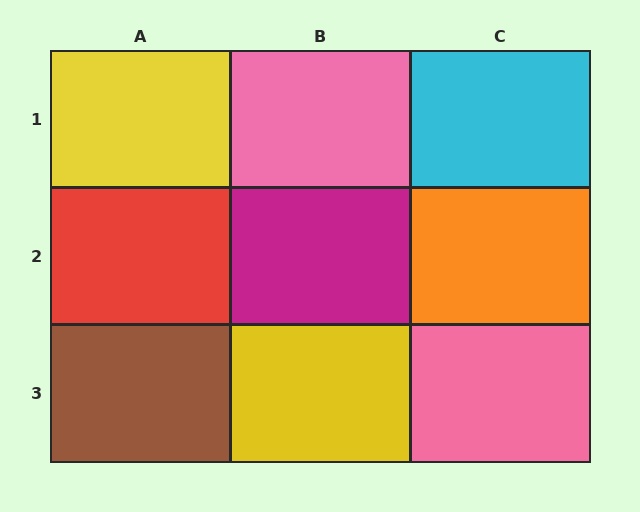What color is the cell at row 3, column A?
Brown.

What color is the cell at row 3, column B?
Yellow.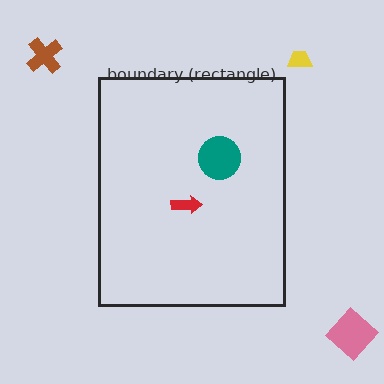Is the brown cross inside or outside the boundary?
Outside.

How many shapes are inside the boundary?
2 inside, 3 outside.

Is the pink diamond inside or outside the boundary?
Outside.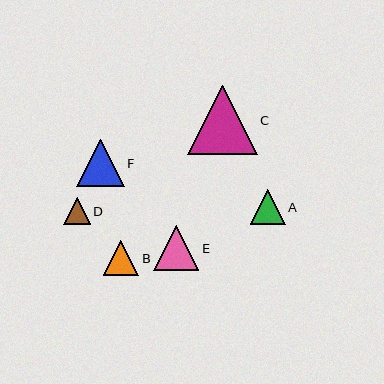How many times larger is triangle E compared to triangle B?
Triangle E is approximately 1.3 times the size of triangle B.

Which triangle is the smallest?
Triangle D is the smallest with a size of approximately 26 pixels.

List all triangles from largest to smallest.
From largest to smallest: C, F, E, B, A, D.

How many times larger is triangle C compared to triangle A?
Triangle C is approximately 2.0 times the size of triangle A.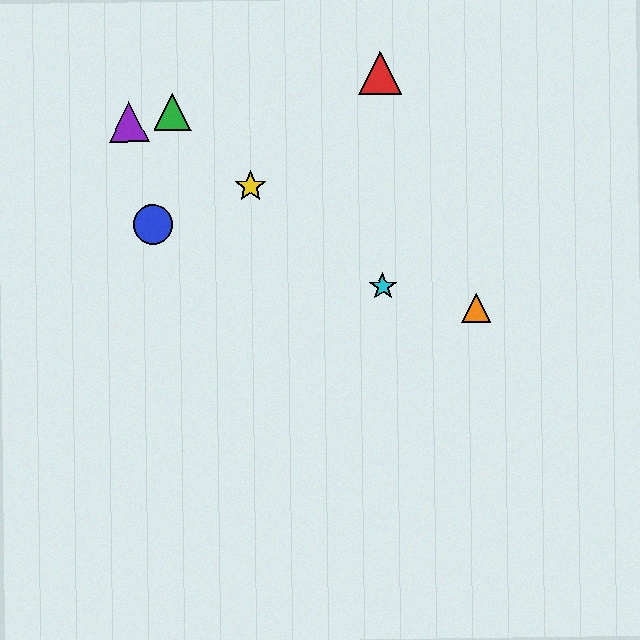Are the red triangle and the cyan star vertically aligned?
Yes, both are at x≈380.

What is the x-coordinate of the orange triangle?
The orange triangle is at x≈476.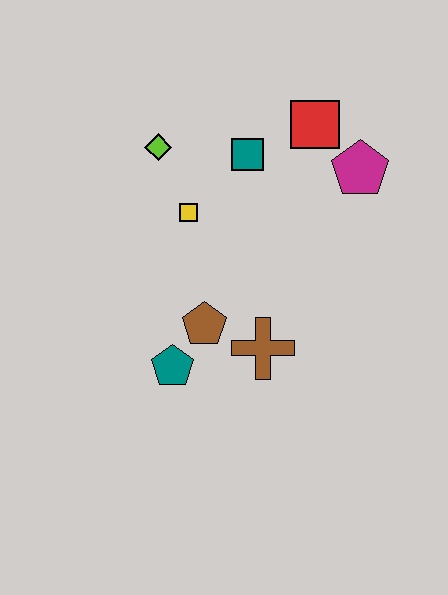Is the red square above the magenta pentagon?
Yes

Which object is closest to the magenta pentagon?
The red square is closest to the magenta pentagon.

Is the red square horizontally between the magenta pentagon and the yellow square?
Yes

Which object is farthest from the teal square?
The teal pentagon is farthest from the teal square.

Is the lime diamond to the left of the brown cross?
Yes